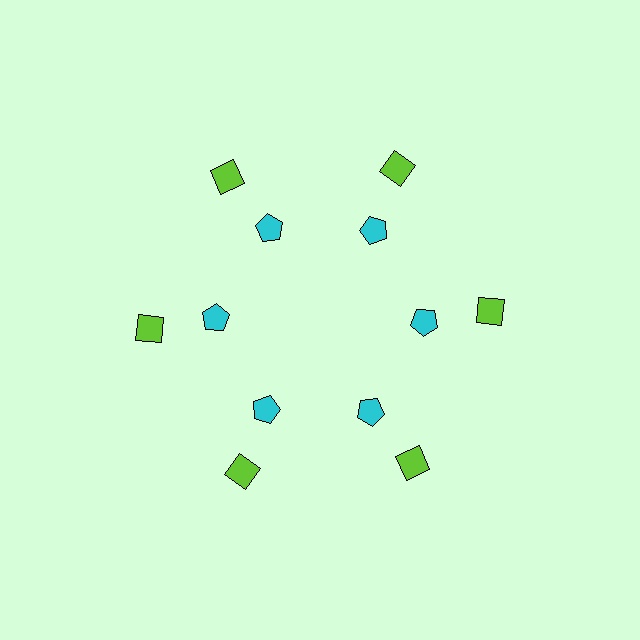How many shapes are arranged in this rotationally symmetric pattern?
There are 12 shapes, arranged in 6 groups of 2.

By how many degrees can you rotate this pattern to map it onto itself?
The pattern maps onto itself every 60 degrees of rotation.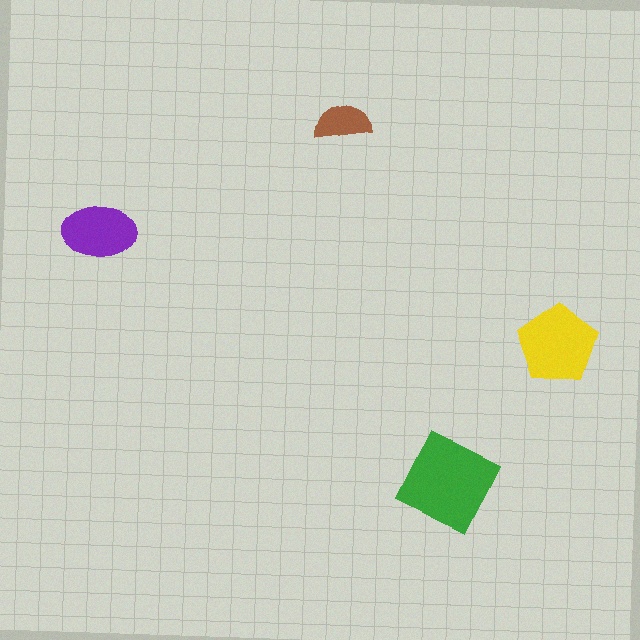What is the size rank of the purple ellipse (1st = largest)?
3rd.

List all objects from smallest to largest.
The brown semicircle, the purple ellipse, the yellow pentagon, the green square.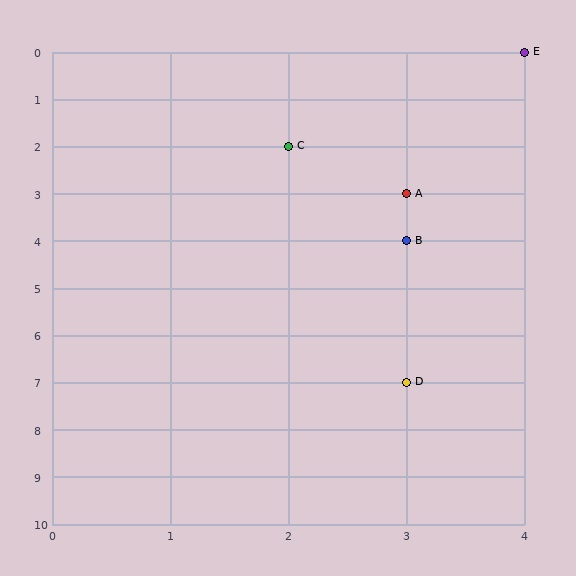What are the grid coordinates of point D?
Point D is at grid coordinates (3, 7).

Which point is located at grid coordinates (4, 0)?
Point E is at (4, 0).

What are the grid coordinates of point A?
Point A is at grid coordinates (3, 3).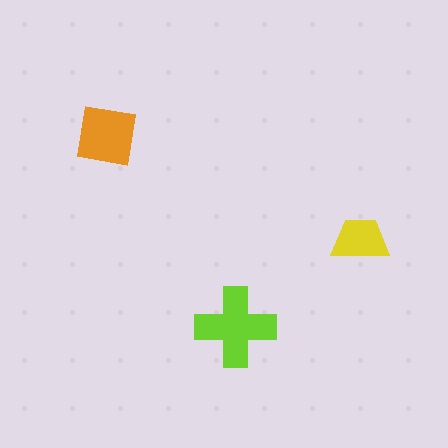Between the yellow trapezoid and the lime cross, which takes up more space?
The lime cross.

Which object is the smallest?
The yellow trapezoid.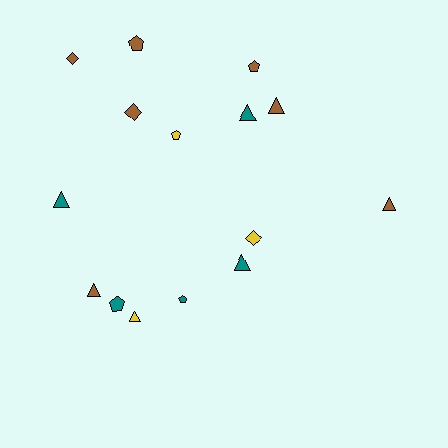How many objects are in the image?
There are 15 objects.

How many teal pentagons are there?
There are 2 teal pentagons.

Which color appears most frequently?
Brown, with 7 objects.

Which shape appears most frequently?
Triangle, with 7 objects.